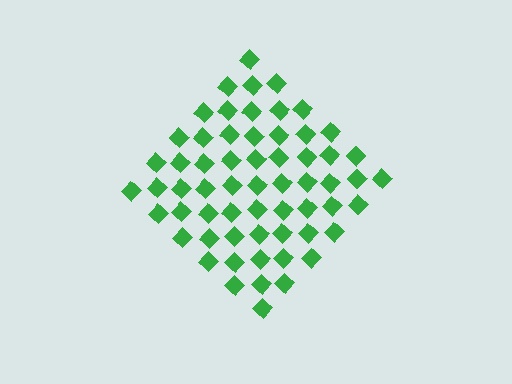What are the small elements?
The small elements are diamonds.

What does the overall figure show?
The overall figure shows a diamond.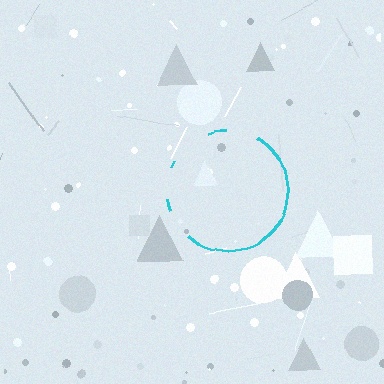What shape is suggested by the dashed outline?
The dashed outline suggests a circle.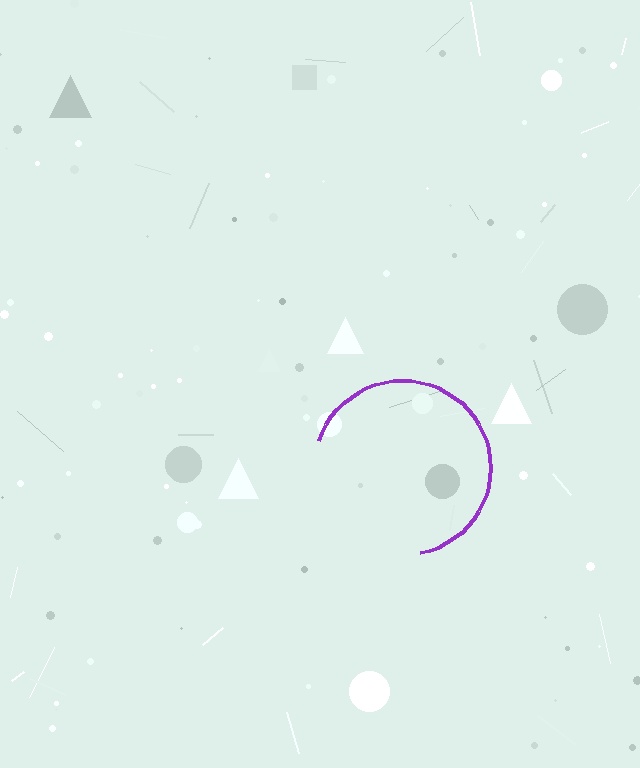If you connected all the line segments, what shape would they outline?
They would outline a circle.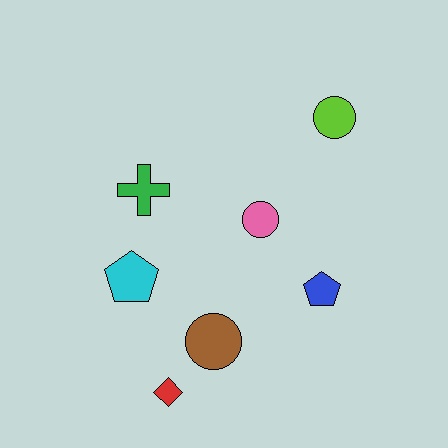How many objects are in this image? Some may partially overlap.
There are 7 objects.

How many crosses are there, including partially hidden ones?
There is 1 cross.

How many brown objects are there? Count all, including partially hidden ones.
There is 1 brown object.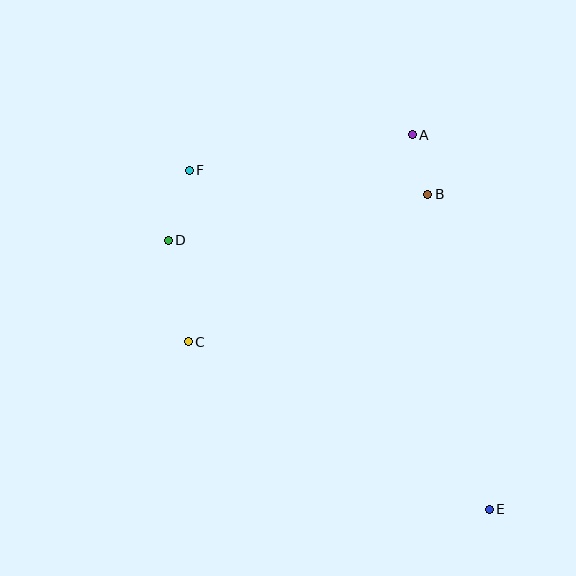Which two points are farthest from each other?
Points E and F are farthest from each other.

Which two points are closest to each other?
Points A and B are closest to each other.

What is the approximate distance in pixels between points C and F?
The distance between C and F is approximately 172 pixels.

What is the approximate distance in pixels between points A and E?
The distance between A and E is approximately 383 pixels.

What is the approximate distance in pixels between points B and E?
The distance between B and E is approximately 321 pixels.